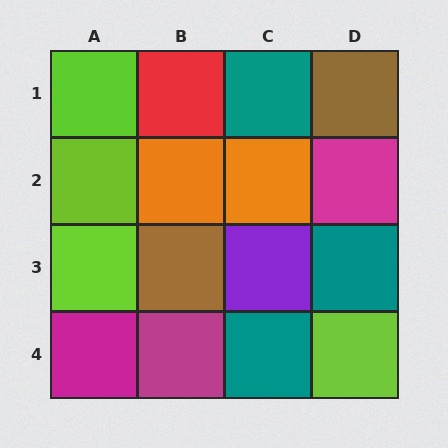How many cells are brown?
2 cells are brown.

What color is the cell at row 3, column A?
Lime.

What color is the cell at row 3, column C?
Purple.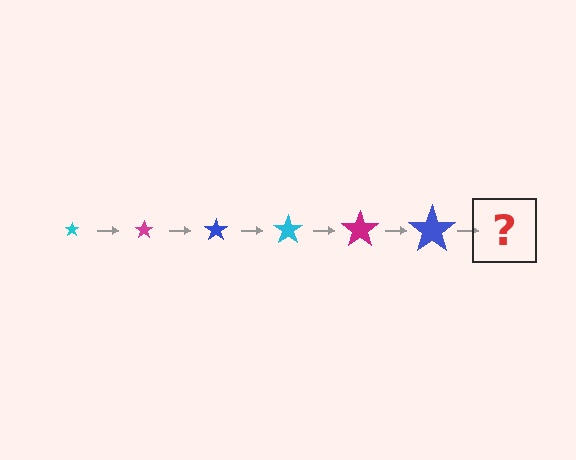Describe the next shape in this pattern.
It should be a cyan star, larger than the previous one.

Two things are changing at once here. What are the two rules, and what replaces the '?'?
The two rules are that the star grows larger each step and the color cycles through cyan, magenta, and blue. The '?' should be a cyan star, larger than the previous one.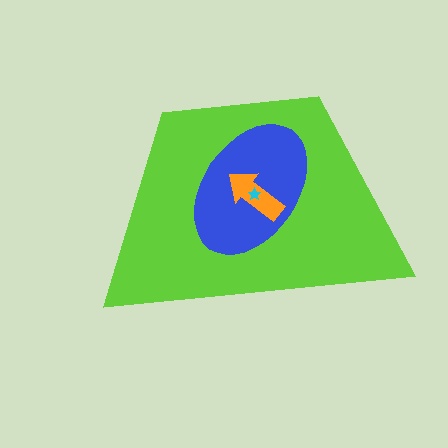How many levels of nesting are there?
4.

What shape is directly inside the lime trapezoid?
The blue ellipse.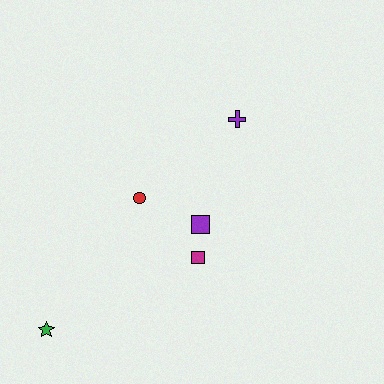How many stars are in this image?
There is 1 star.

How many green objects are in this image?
There is 1 green object.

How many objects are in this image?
There are 5 objects.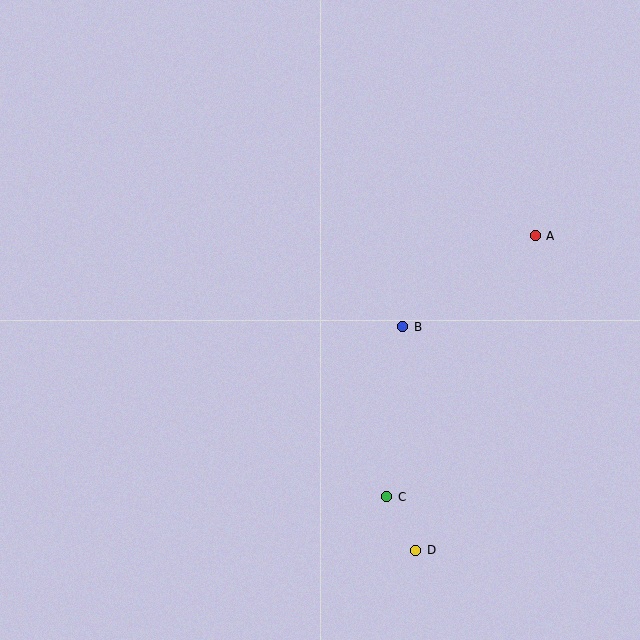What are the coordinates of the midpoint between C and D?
The midpoint between C and D is at (401, 524).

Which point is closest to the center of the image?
Point B at (403, 327) is closest to the center.